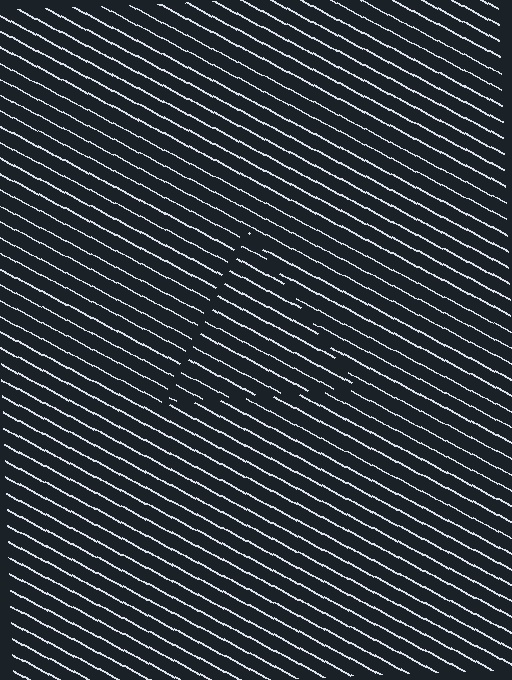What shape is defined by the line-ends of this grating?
An illusory triangle. The interior of the shape contains the same grating, shifted by half a period — the contour is defined by the phase discontinuity where line-ends from the inner and outer gratings abut.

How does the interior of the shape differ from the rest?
The interior of the shape contains the same grating, shifted by half a period — the contour is defined by the phase discontinuity where line-ends from the inner and outer gratings abut.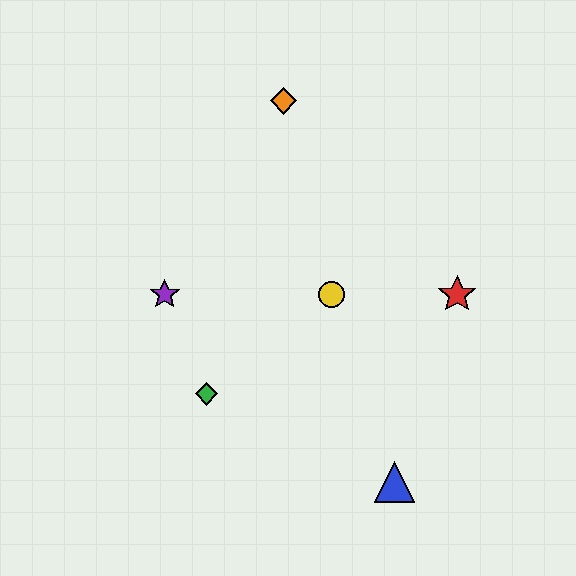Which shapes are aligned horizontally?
The red star, the yellow circle, the purple star are aligned horizontally.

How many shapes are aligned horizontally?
3 shapes (the red star, the yellow circle, the purple star) are aligned horizontally.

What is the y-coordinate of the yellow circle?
The yellow circle is at y≈294.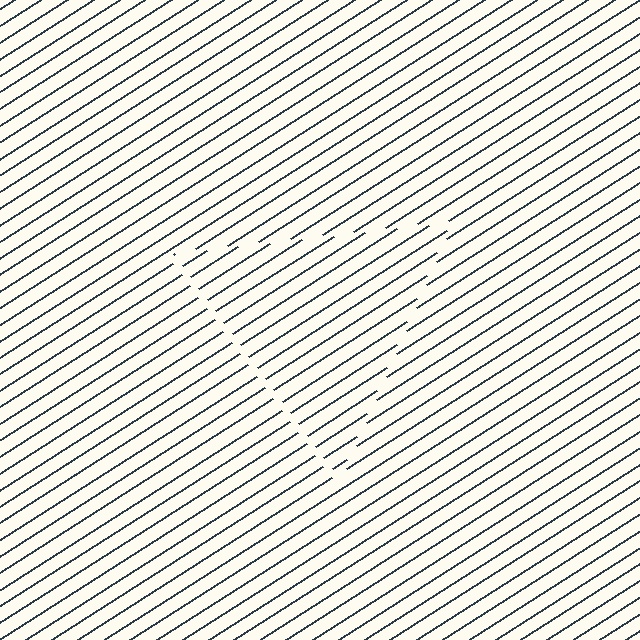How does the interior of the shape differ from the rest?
The interior of the shape contains the same grating, shifted by half a period — the contour is defined by the phase discontinuity where line-ends from the inner and outer gratings abut.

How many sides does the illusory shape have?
3 sides — the line-ends trace a triangle.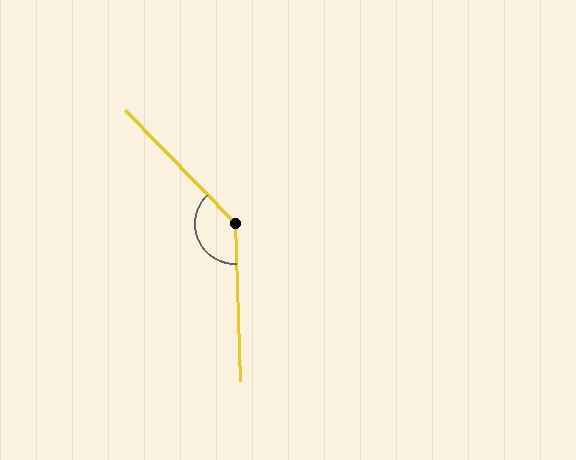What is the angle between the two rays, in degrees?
Approximately 138 degrees.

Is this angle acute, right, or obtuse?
It is obtuse.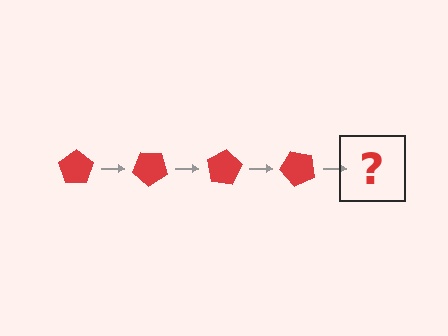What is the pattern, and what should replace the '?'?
The pattern is that the pentagon rotates 40 degrees each step. The '?' should be a red pentagon rotated 160 degrees.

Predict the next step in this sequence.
The next step is a red pentagon rotated 160 degrees.